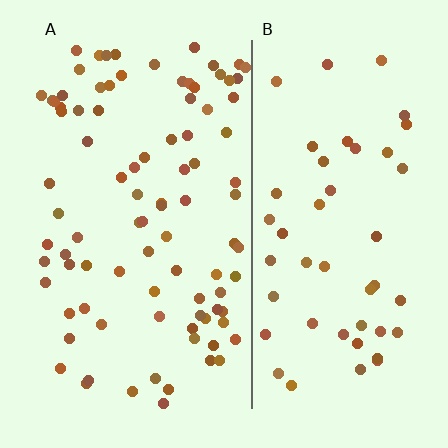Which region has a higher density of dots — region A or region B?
A (the left).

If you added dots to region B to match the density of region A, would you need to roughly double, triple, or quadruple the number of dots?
Approximately double.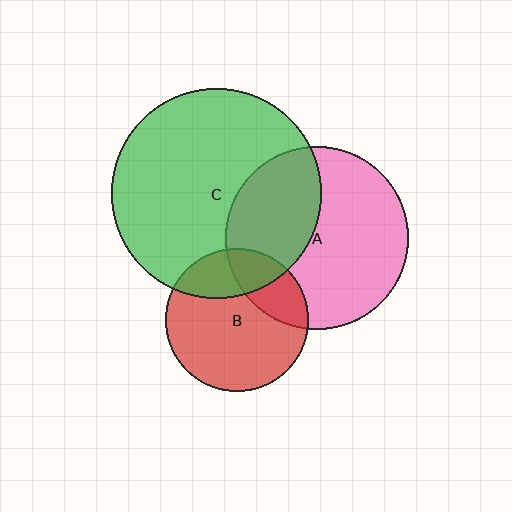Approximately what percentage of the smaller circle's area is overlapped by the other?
Approximately 25%.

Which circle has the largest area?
Circle C (green).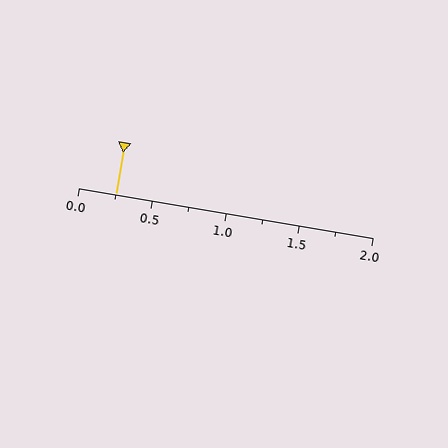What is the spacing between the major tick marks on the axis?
The major ticks are spaced 0.5 apart.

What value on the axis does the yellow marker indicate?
The marker indicates approximately 0.25.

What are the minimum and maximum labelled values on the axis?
The axis runs from 0.0 to 2.0.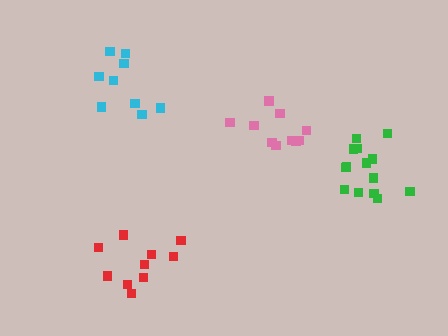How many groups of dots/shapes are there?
There are 4 groups.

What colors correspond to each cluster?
The clusters are colored: red, green, cyan, pink.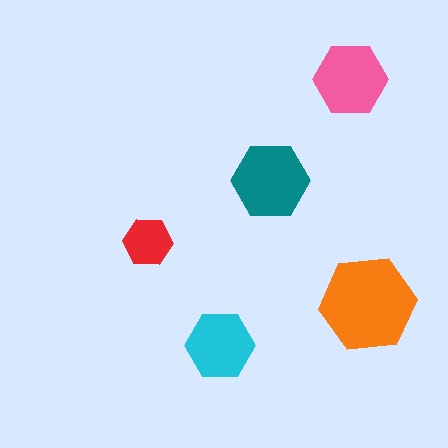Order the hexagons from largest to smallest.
the orange one, the teal one, the pink one, the cyan one, the red one.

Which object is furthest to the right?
The orange hexagon is rightmost.